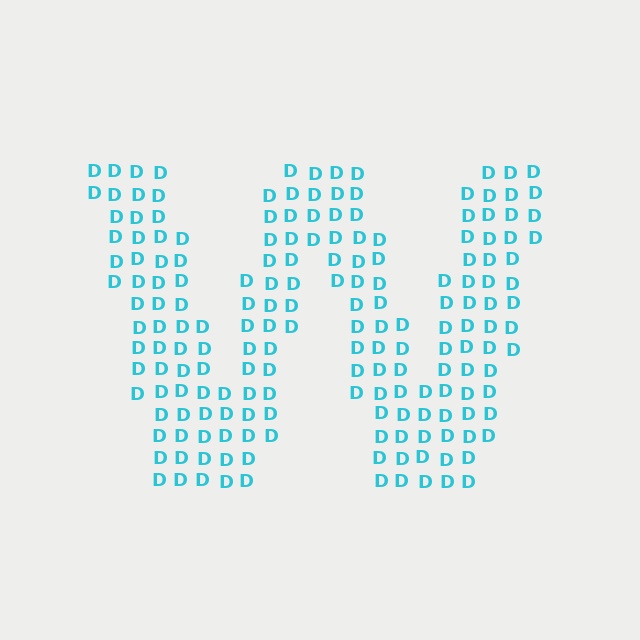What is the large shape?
The large shape is the letter W.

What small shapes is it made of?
It is made of small letter D's.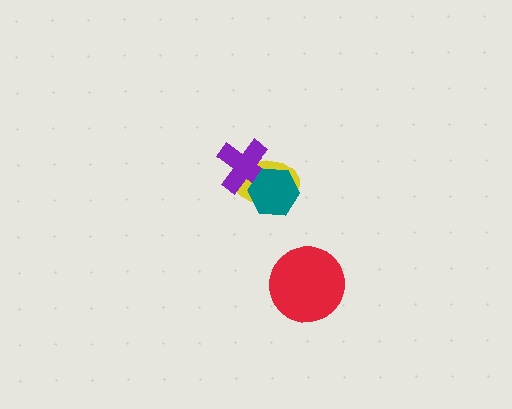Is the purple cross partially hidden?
Yes, it is partially covered by another shape.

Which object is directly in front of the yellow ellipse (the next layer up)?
The purple cross is directly in front of the yellow ellipse.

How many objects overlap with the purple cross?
2 objects overlap with the purple cross.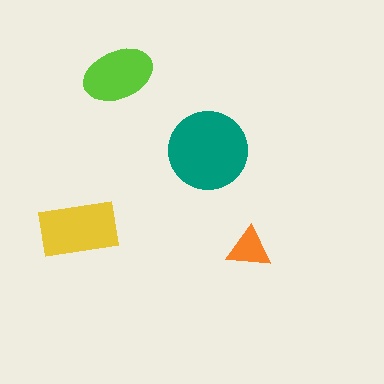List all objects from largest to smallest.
The teal circle, the yellow rectangle, the lime ellipse, the orange triangle.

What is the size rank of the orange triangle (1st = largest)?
4th.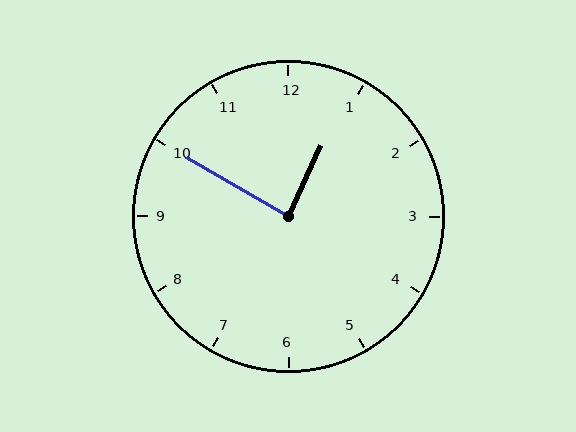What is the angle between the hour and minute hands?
Approximately 85 degrees.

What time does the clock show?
12:50.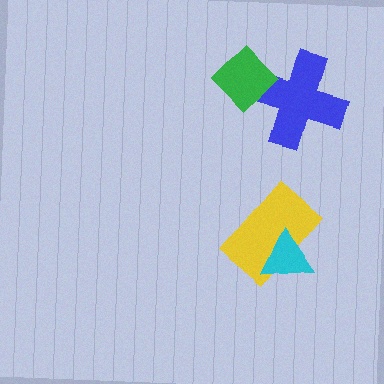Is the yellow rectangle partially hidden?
Yes, it is partially covered by another shape.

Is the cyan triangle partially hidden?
No, no other shape covers it.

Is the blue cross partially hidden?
Yes, it is partially covered by another shape.